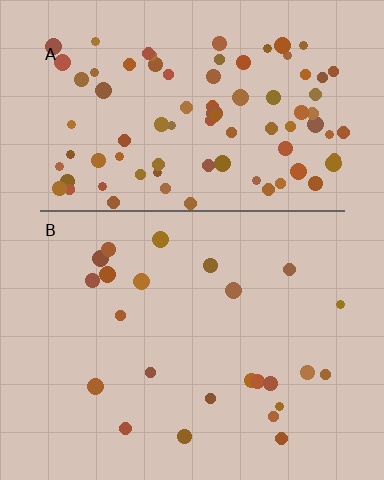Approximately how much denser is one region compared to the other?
Approximately 3.7× — region A over region B.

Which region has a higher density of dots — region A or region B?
A (the top).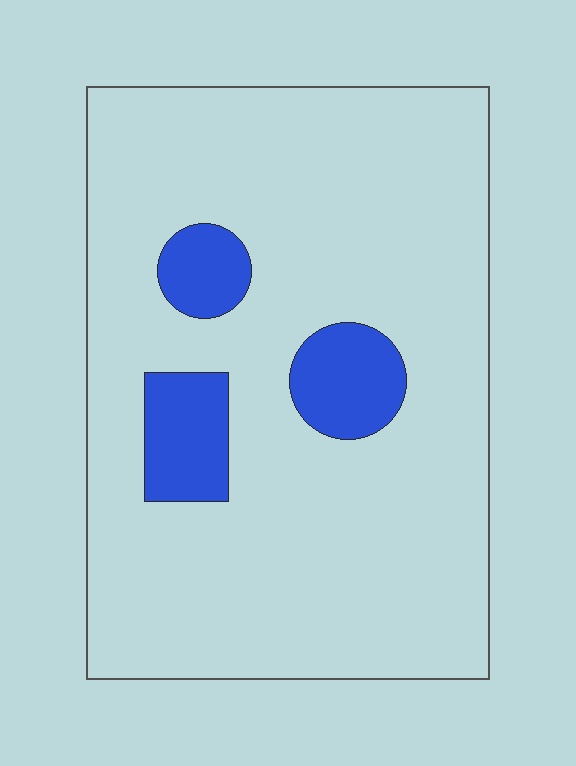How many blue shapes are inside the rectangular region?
3.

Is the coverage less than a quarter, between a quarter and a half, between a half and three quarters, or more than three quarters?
Less than a quarter.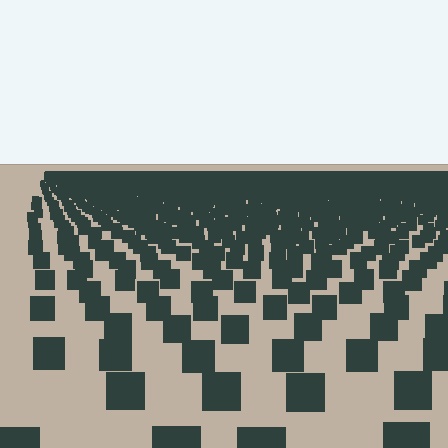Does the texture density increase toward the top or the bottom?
Density increases toward the top.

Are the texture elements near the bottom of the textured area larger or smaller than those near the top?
Larger. Near the bottom, elements are closer to the viewer and appear at a bigger on-screen size.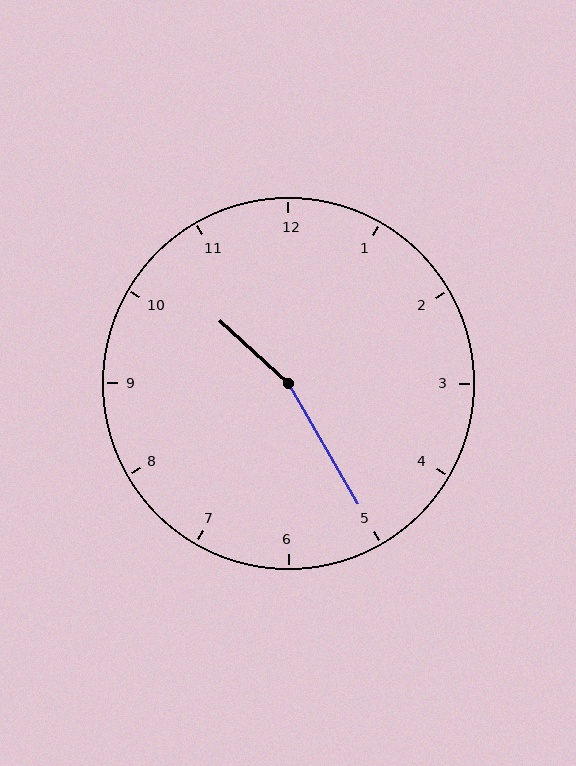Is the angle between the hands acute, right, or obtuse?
It is obtuse.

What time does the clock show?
10:25.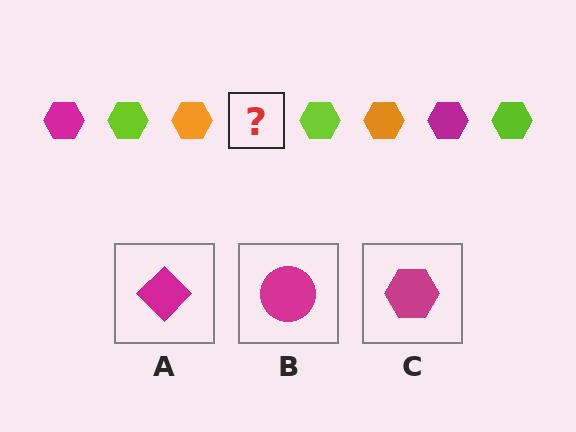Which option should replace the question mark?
Option C.